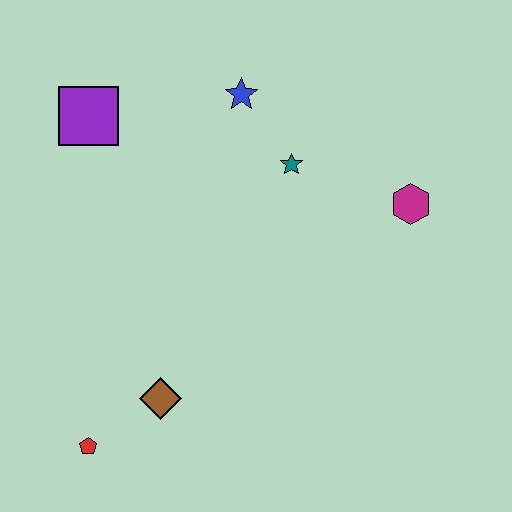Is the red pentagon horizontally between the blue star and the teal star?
No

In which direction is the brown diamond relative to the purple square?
The brown diamond is below the purple square.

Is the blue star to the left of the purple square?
No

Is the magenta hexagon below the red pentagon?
No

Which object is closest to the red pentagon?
The brown diamond is closest to the red pentagon.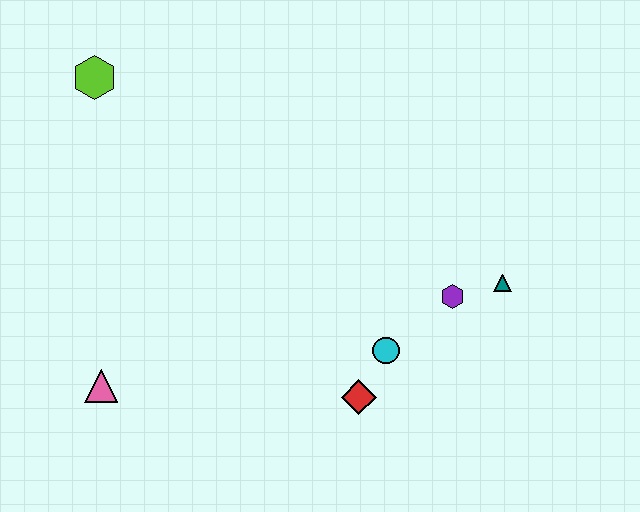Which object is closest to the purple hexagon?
The teal triangle is closest to the purple hexagon.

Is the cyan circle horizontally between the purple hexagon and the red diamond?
Yes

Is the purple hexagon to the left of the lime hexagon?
No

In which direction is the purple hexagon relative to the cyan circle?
The purple hexagon is to the right of the cyan circle.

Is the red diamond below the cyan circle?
Yes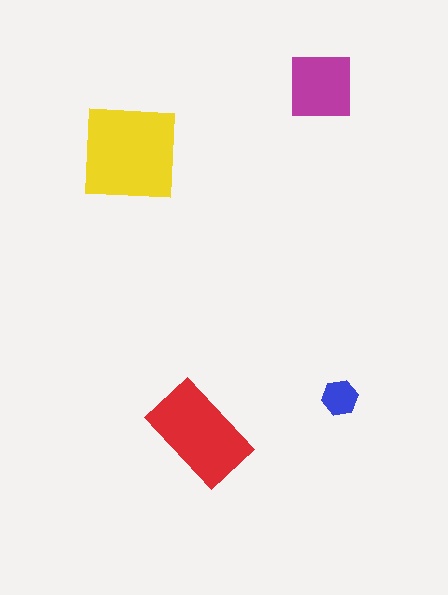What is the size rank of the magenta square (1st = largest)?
3rd.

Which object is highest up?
The magenta square is topmost.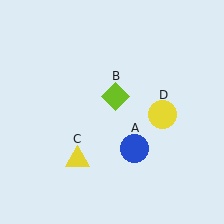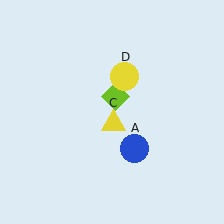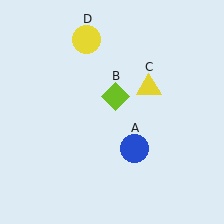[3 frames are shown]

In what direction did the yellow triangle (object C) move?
The yellow triangle (object C) moved up and to the right.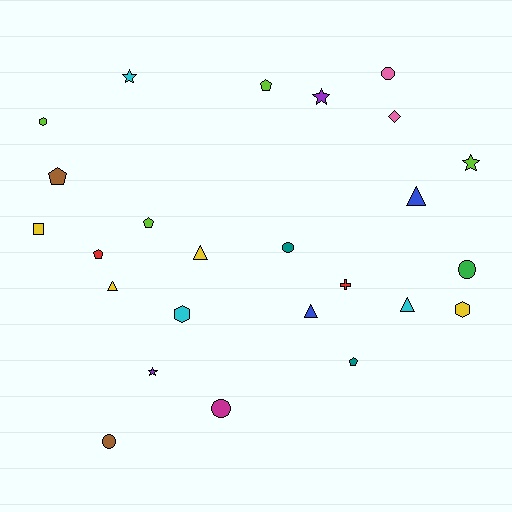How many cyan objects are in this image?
There are 3 cyan objects.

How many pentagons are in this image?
There are 5 pentagons.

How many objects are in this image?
There are 25 objects.